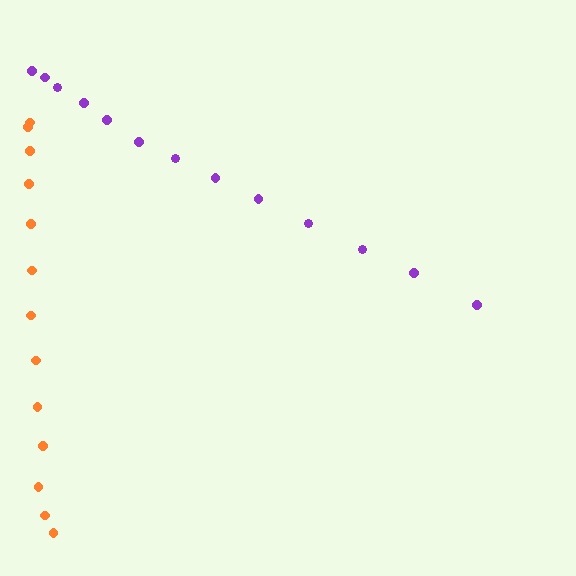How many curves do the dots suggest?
There are 2 distinct paths.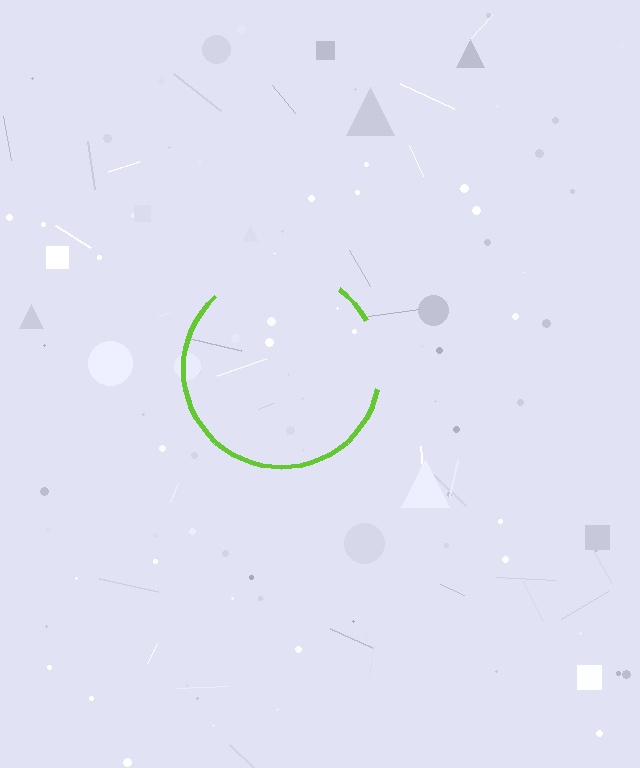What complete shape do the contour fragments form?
The contour fragments form a circle.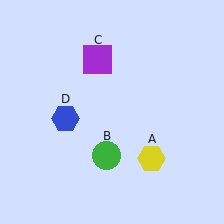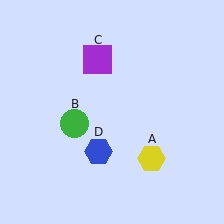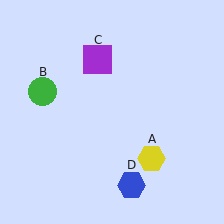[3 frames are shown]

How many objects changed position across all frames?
2 objects changed position: green circle (object B), blue hexagon (object D).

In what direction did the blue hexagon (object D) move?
The blue hexagon (object D) moved down and to the right.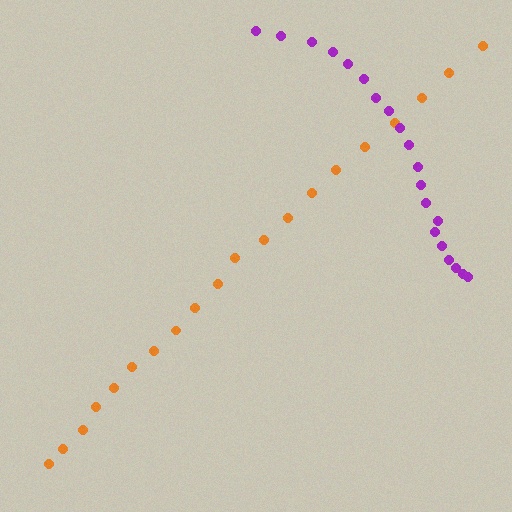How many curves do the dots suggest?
There are 2 distinct paths.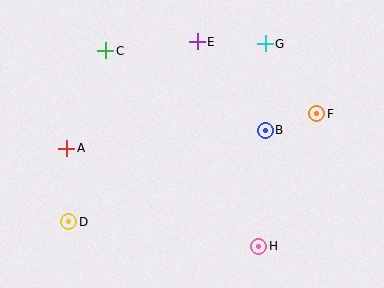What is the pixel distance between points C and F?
The distance between C and F is 220 pixels.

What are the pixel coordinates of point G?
Point G is at (265, 44).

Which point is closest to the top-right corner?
Point G is closest to the top-right corner.